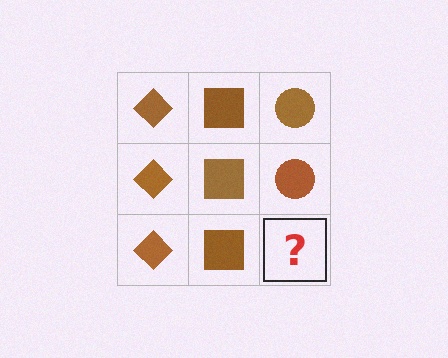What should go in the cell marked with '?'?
The missing cell should contain a brown circle.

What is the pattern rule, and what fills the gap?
The rule is that each column has a consistent shape. The gap should be filled with a brown circle.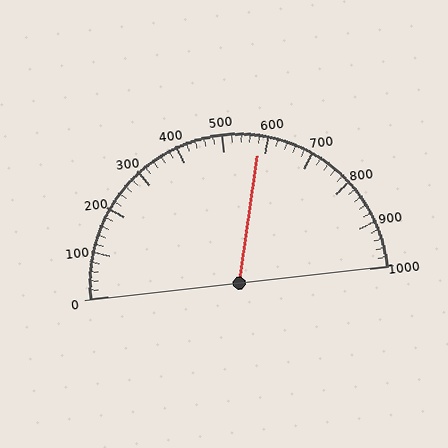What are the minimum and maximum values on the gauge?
The gauge ranges from 0 to 1000.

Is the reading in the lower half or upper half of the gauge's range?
The reading is in the upper half of the range (0 to 1000).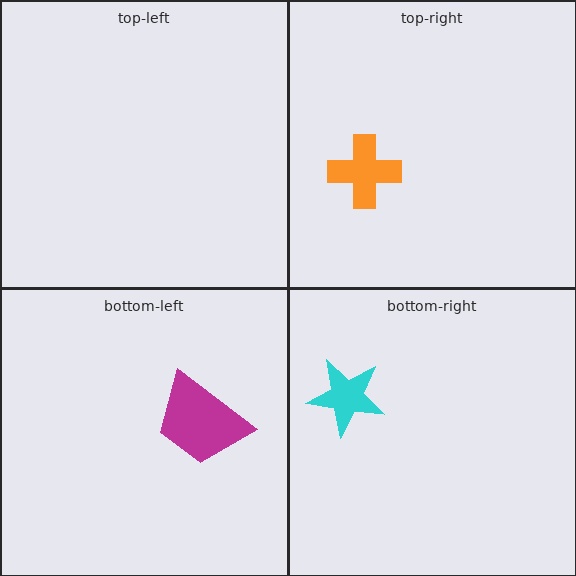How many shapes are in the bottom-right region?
1.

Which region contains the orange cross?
The top-right region.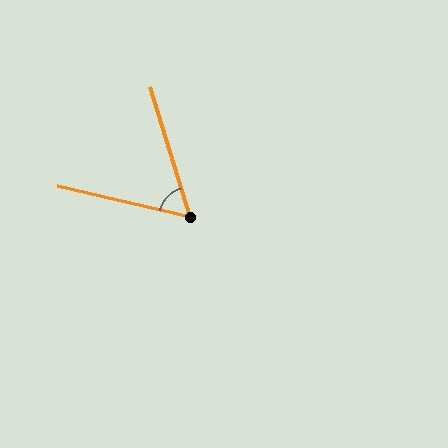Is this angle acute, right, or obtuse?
It is acute.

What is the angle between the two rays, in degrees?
Approximately 60 degrees.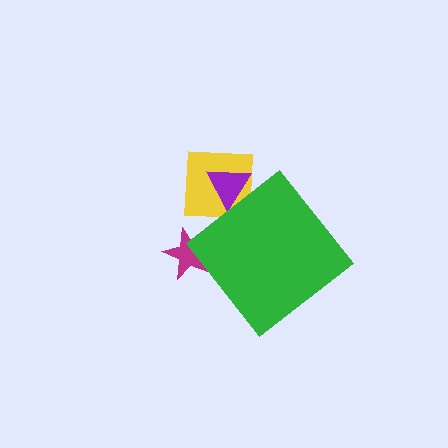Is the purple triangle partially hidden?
Yes, the purple triangle is partially hidden behind the green diamond.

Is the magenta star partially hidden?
Yes, the magenta star is partially hidden behind the green diamond.